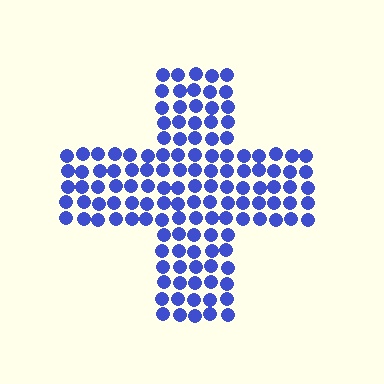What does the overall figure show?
The overall figure shows a cross.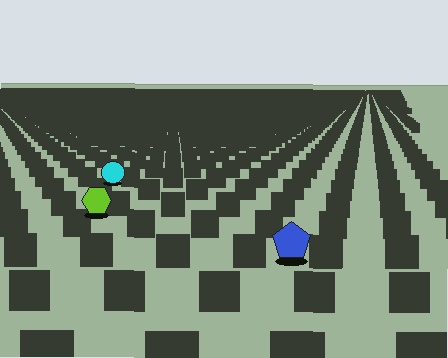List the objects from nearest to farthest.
From nearest to farthest: the blue pentagon, the lime hexagon, the cyan circle.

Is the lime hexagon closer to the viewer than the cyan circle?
Yes. The lime hexagon is closer — you can tell from the texture gradient: the ground texture is coarser near it.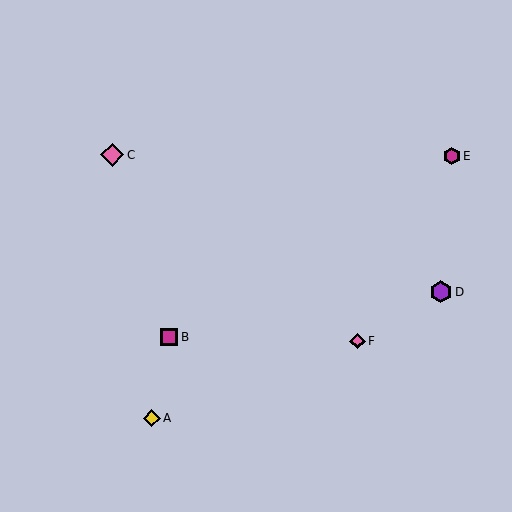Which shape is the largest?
The pink diamond (labeled C) is the largest.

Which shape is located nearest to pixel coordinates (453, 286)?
The purple hexagon (labeled D) at (441, 292) is nearest to that location.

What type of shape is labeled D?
Shape D is a purple hexagon.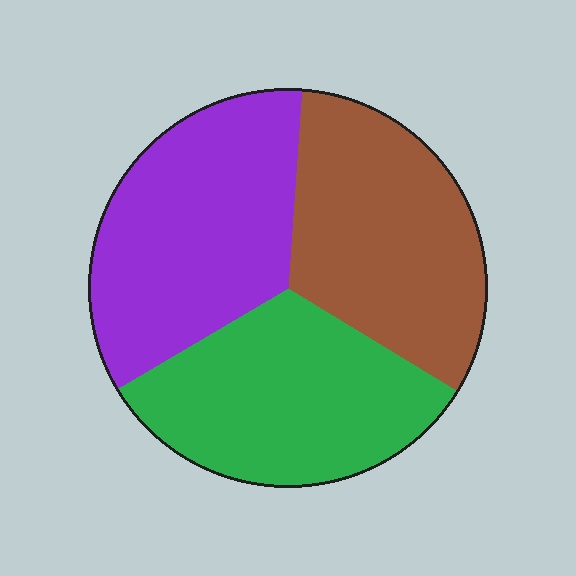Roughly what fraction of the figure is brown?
Brown takes up about one third (1/3) of the figure.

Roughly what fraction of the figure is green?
Green takes up about one third (1/3) of the figure.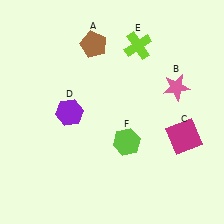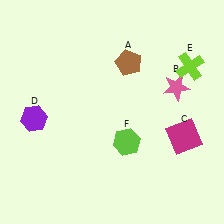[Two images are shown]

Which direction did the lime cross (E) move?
The lime cross (E) moved right.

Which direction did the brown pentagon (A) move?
The brown pentagon (A) moved right.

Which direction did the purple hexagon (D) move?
The purple hexagon (D) moved left.